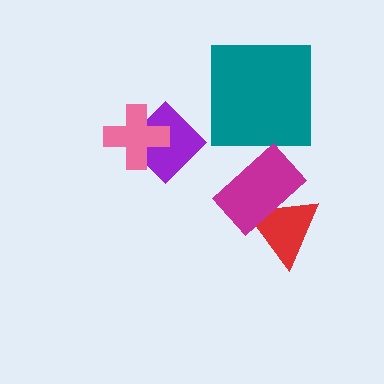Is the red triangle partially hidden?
Yes, it is partially covered by another shape.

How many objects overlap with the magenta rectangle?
1 object overlaps with the magenta rectangle.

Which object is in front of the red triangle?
The magenta rectangle is in front of the red triangle.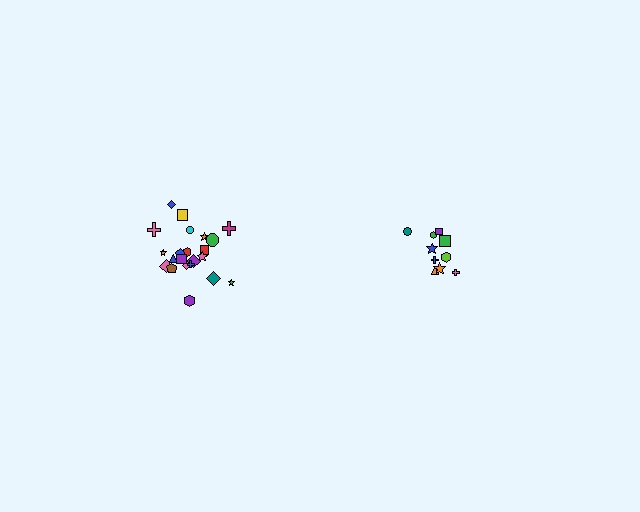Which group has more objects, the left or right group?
The left group.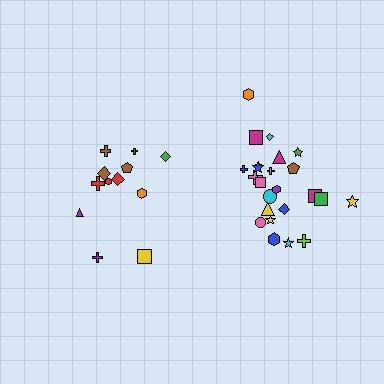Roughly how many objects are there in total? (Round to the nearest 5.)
Roughly 35 objects in total.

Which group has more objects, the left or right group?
The right group.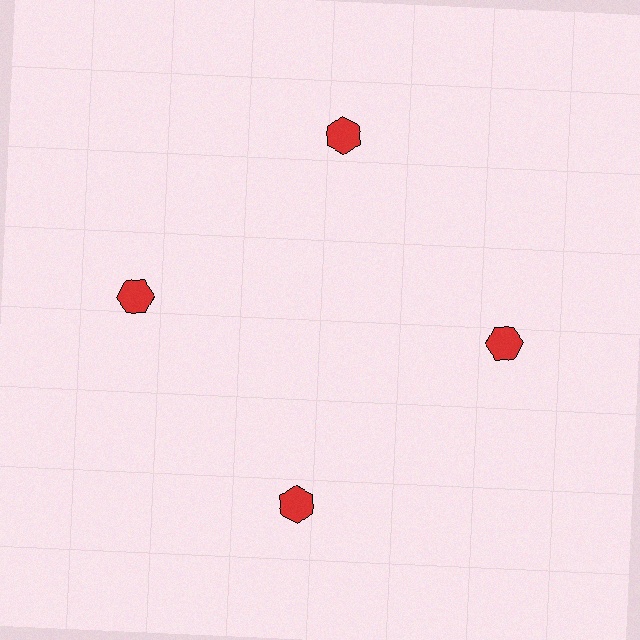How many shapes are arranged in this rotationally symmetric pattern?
There are 4 shapes, arranged in 4 groups of 1.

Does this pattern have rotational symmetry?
Yes, this pattern has 4-fold rotational symmetry. It looks the same after rotating 90 degrees around the center.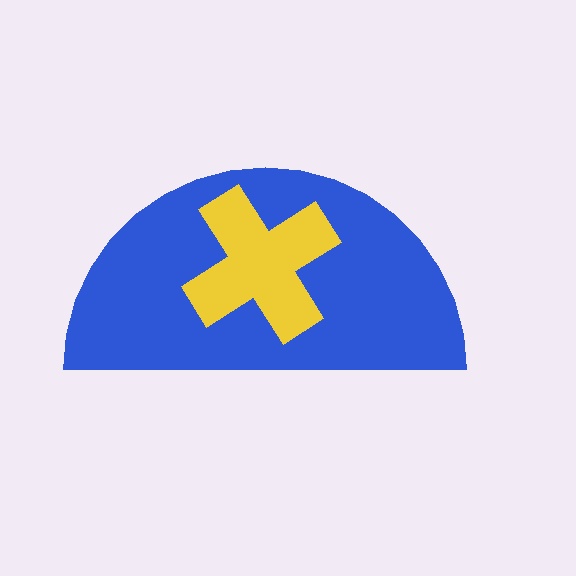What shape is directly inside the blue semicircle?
The yellow cross.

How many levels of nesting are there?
2.